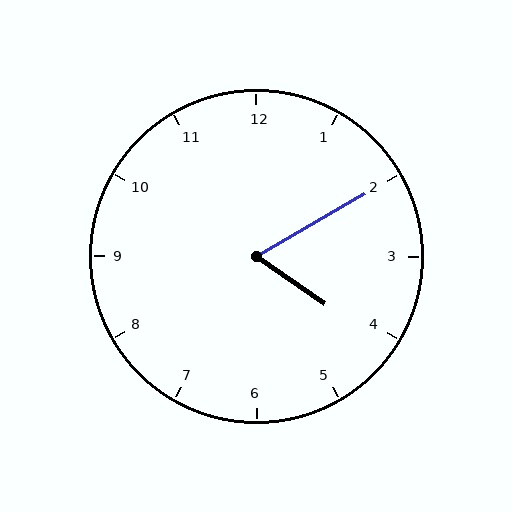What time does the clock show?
4:10.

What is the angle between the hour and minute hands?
Approximately 65 degrees.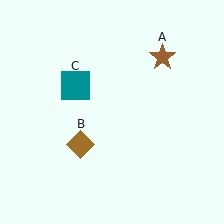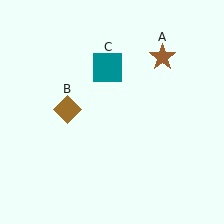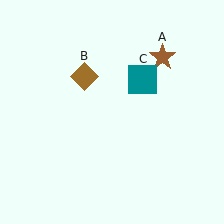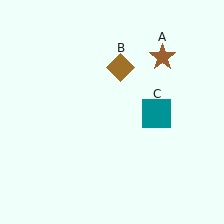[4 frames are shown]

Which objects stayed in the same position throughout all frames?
Brown star (object A) remained stationary.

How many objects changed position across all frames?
2 objects changed position: brown diamond (object B), teal square (object C).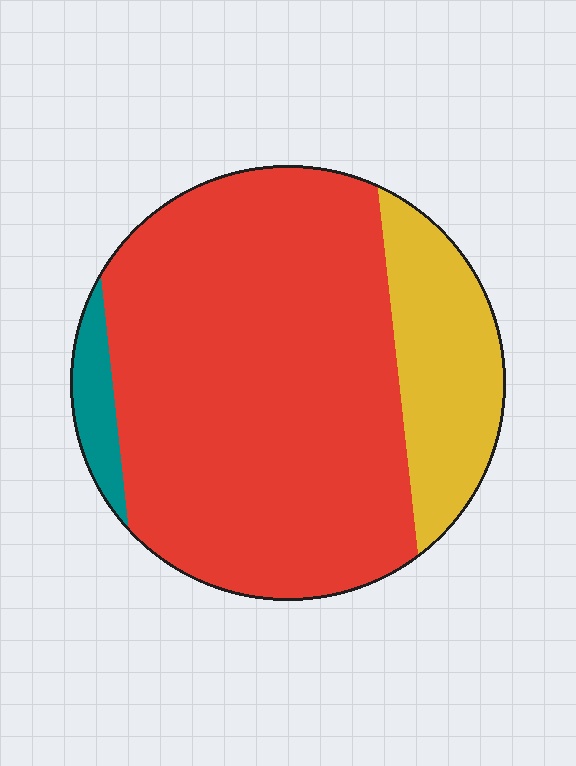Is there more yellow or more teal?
Yellow.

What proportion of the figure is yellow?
Yellow takes up between a sixth and a third of the figure.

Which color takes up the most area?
Red, at roughly 75%.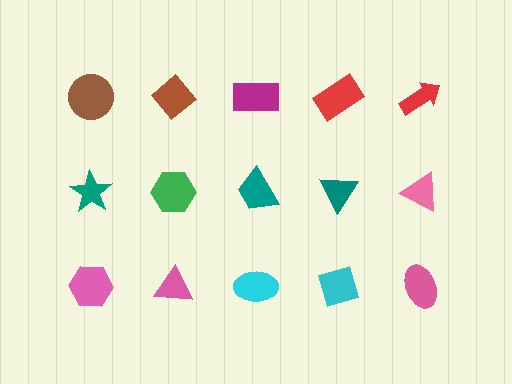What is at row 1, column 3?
A magenta rectangle.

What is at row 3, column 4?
A cyan diamond.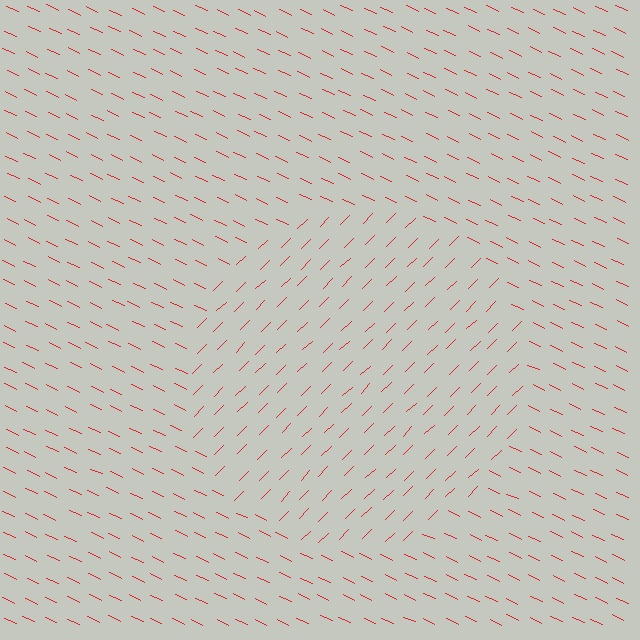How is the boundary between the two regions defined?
The boundary is defined purely by a change in line orientation (approximately 70 degrees difference). All lines are the same color and thickness.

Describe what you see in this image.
The image is filled with small red line segments. A circle region in the image has lines oriented differently from the surrounding lines, creating a visible texture boundary.